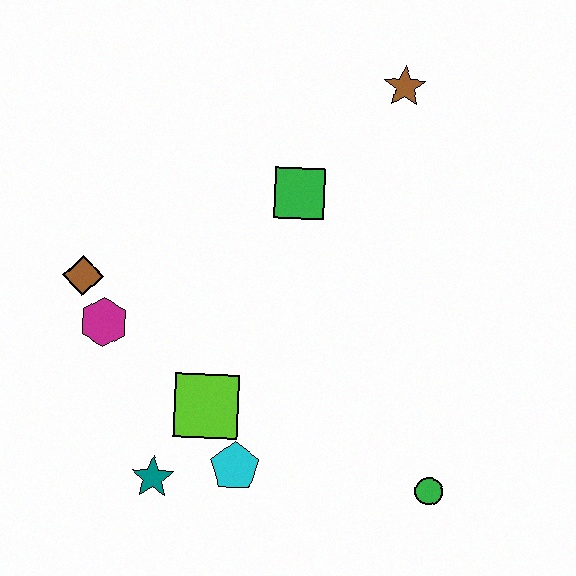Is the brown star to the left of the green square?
No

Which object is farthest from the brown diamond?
The green circle is farthest from the brown diamond.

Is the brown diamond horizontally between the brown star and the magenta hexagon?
No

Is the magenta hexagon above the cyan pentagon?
Yes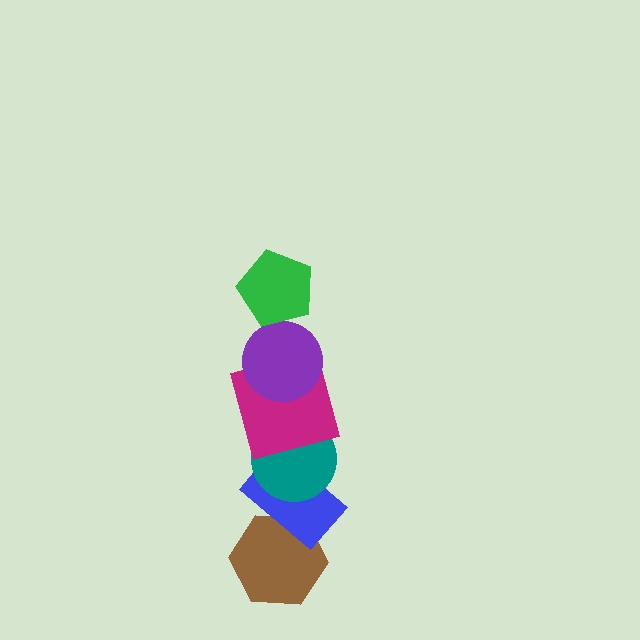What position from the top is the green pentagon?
The green pentagon is 1st from the top.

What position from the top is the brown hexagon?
The brown hexagon is 6th from the top.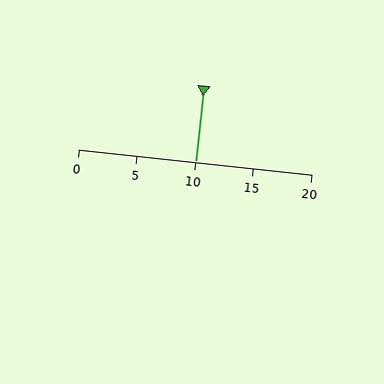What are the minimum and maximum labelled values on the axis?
The axis runs from 0 to 20.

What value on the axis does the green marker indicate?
The marker indicates approximately 10.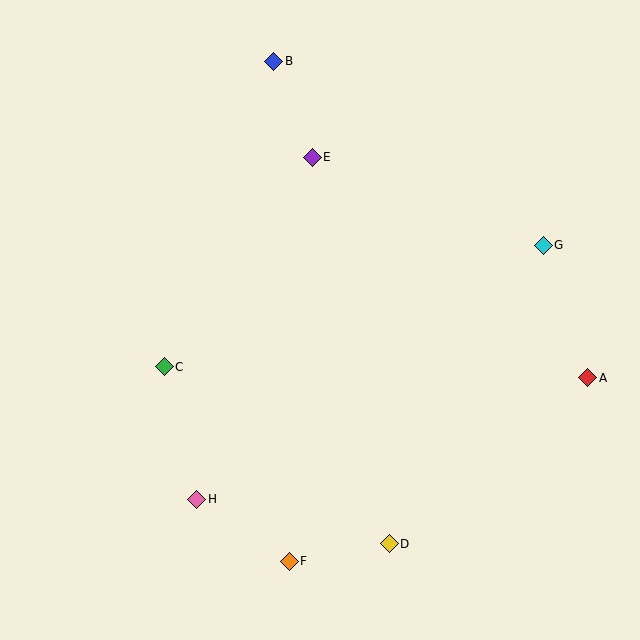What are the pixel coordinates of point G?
Point G is at (543, 245).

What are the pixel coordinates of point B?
Point B is at (274, 61).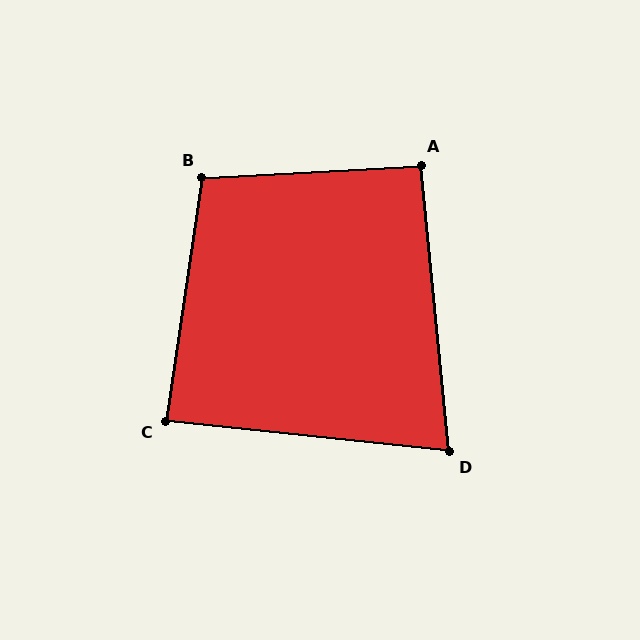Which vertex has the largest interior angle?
B, at approximately 102 degrees.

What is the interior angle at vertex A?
Approximately 92 degrees (approximately right).